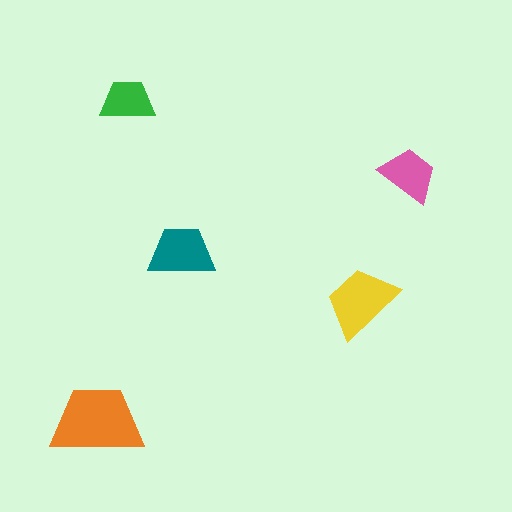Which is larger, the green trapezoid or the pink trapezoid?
The pink one.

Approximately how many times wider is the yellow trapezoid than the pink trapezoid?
About 1.5 times wider.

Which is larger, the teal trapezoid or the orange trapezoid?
The orange one.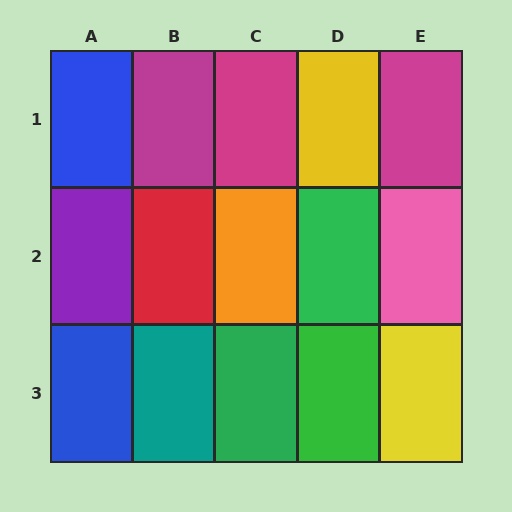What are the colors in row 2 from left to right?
Purple, red, orange, green, pink.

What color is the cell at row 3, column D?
Green.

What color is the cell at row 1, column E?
Magenta.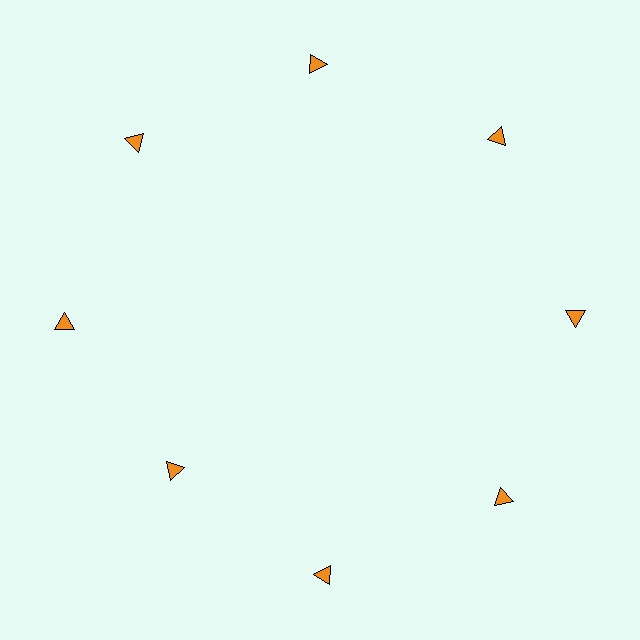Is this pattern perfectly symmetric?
No. The 8 orange triangles are arranged in a ring, but one element near the 8 o'clock position is pulled inward toward the center, breaking the 8-fold rotational symmetry.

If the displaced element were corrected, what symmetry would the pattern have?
It would have 8-fold rotational symmetry — the pattern would map onto itself every 45 degrees.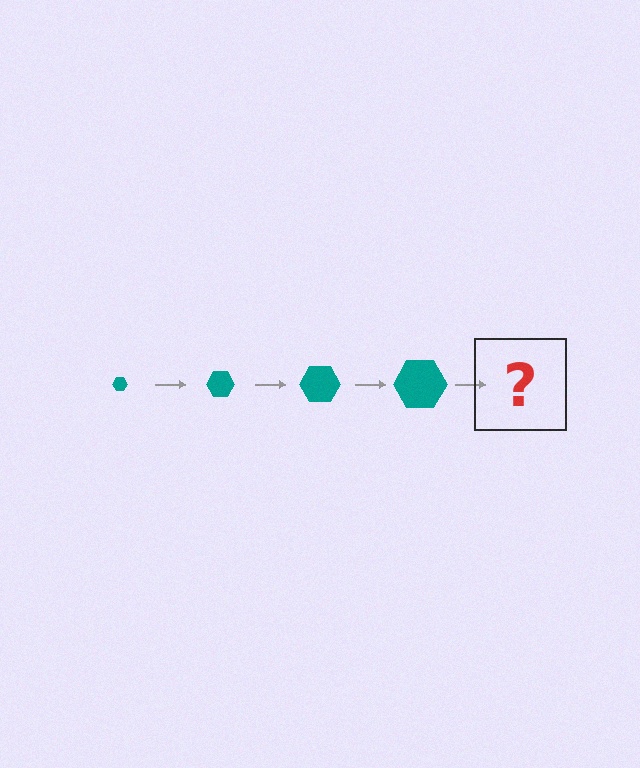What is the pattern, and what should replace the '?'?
The pattern is that the hexagon gets progressively larger each step. The '?' should be a teal hexagon, larger than the previous one.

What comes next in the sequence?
The next element should be a teal hexagon, larger than the previous one.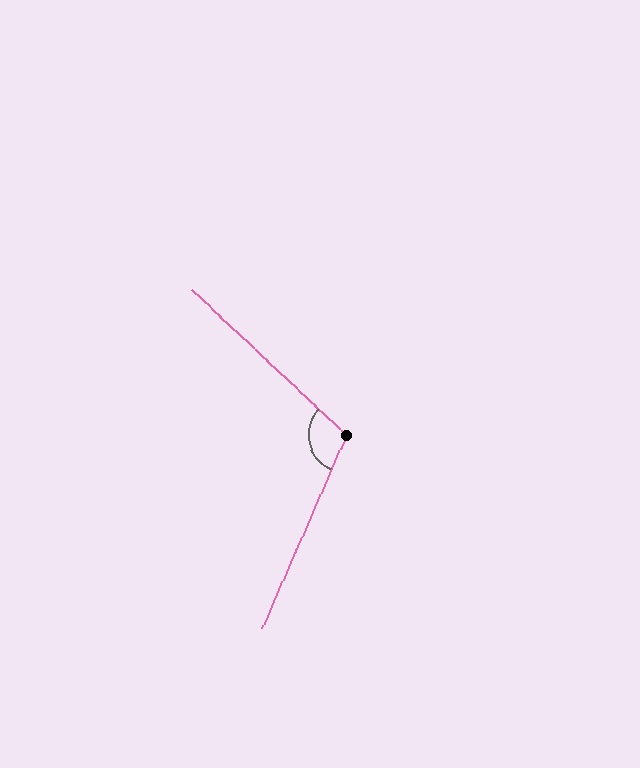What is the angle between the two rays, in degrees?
Approximately 110 degrees.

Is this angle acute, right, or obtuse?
It is obtuse.